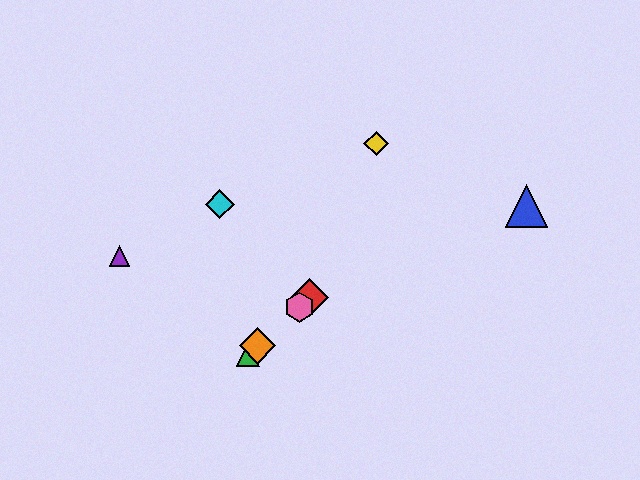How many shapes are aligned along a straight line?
4 shapes (the red diamond, the green triangle, the orange diamond, the pink hexagon) are aligned along a straight line.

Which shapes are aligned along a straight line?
The red diamond, the green triangle, the orange diamond, the pink hexagon are aligned along a straight line.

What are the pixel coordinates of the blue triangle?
The blue triangle is at (527, 206).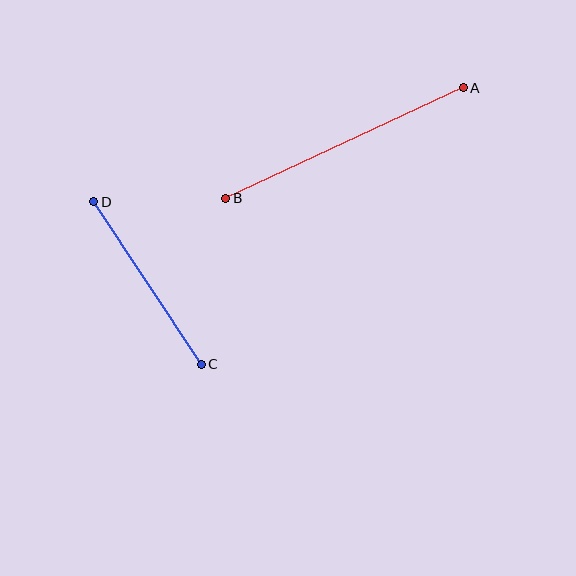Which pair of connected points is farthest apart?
Points A and B are farthest apart.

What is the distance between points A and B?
The distance is approximately 262 pixels.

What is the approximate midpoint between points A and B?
The midpoint is at approximately (344, 143) pixels.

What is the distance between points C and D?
The distance is approximately 195 pixels.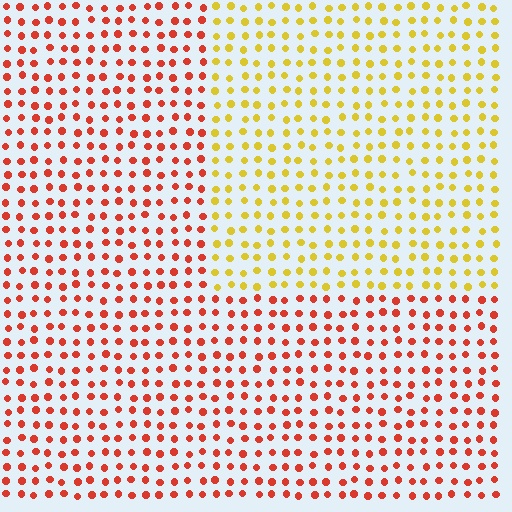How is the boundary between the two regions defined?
The boundary is defined purely by a slight shift in hue (about 49 degrees). Spacing, size, and orientation are identical on both sides.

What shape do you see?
I see a rectangle.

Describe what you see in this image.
The image is filled with small red elements in a uniform arrangement. A rectangle-shaped region is visible where the elements are tinted to a slightly different hue, forming a subtle color boundary.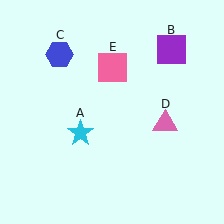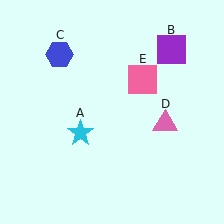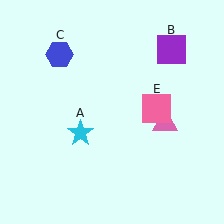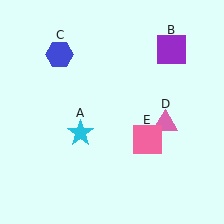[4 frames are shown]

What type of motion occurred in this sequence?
The pink square (object E) rotated clockwise around the center of the scene.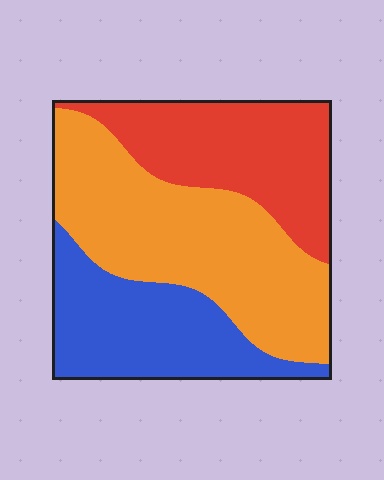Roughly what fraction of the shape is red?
Red covers around 30% of the shape.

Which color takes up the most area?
Orange, at roughly 45%.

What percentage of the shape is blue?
Blue covers 27% of the shape.